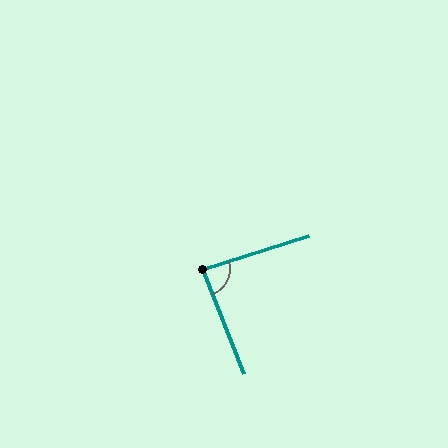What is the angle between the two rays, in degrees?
Approximately 86 degrees.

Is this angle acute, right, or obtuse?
It is approximately a right angle.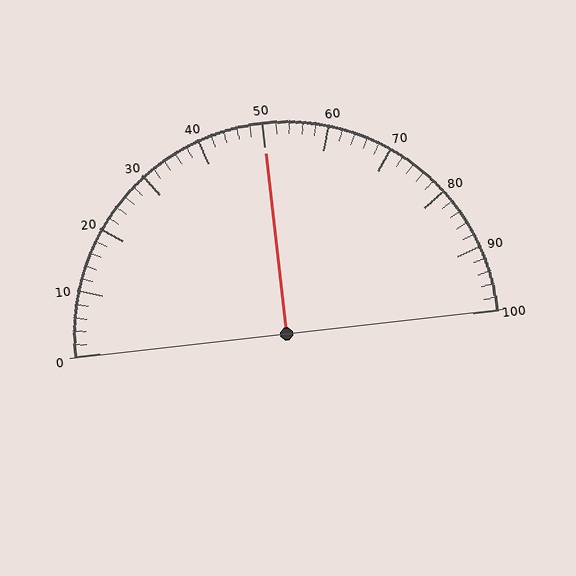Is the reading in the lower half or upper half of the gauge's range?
The reading is in the upper half of the range (0 to 100).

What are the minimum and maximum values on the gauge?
The gauge ranges from 0 to 100.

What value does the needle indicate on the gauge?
The needle indicates approximately 50.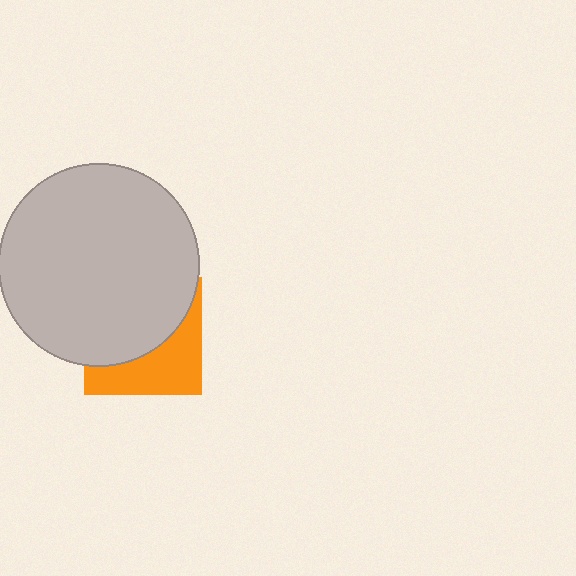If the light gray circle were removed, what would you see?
You would see the complete orange square.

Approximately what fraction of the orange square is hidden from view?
Roughly 59% of the orange square is hidden behind the light gray circle.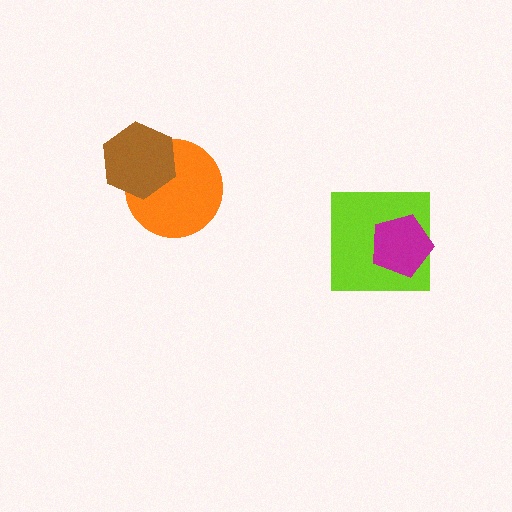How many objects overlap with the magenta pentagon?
1 object overlaps with the magenta pentagon.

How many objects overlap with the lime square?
1 object overlaps with the lime square.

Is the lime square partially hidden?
Yes, it is partially covered by another shape.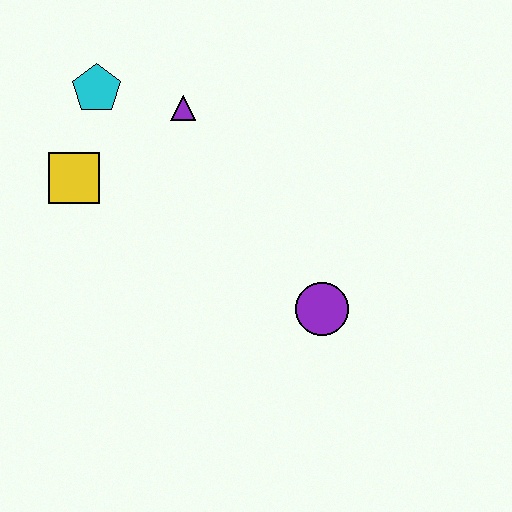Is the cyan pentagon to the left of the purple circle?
Yes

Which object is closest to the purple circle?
The purple triangle is closest to the purple circle.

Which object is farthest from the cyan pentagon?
The purple circle is farthest from the cyan pentagon.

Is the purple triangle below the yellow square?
No